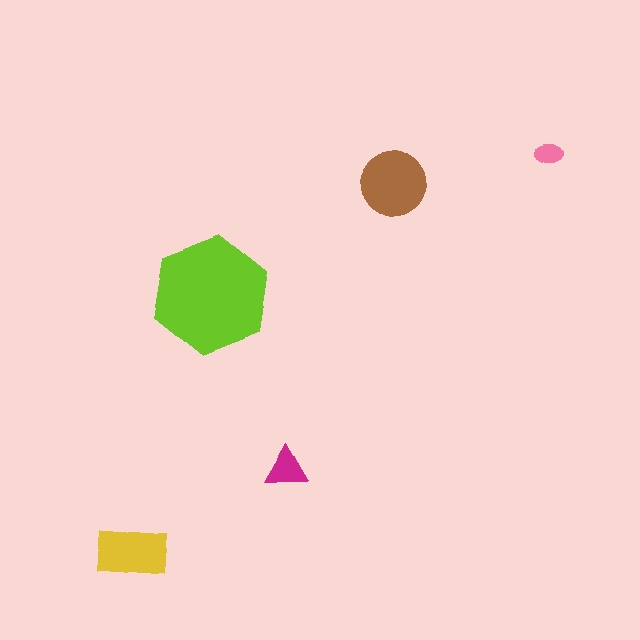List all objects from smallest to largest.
The pink ellipse, the magenta triangle, the yellow rectangle, the brown circle, the lime hexagon.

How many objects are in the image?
There are 5 objects in the image.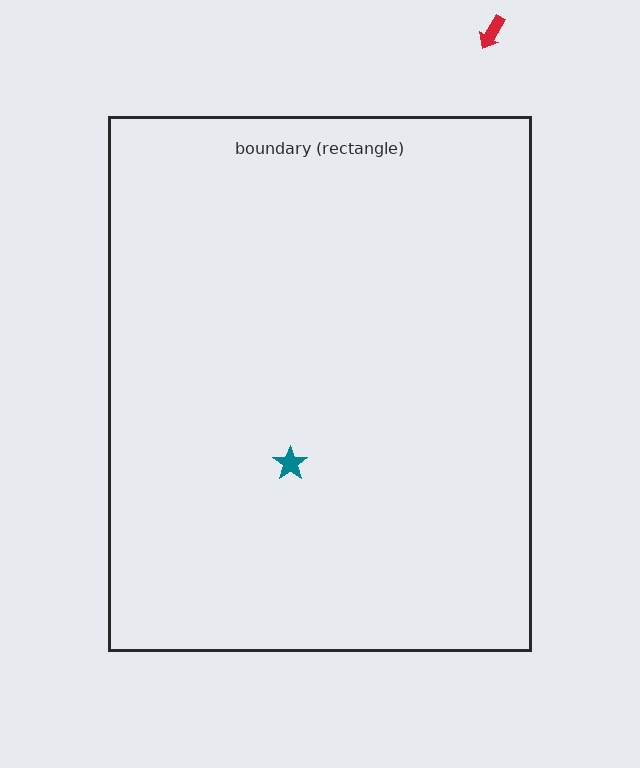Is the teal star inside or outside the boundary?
Inside.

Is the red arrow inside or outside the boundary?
Outside.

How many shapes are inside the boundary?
1 inside, 1 outside.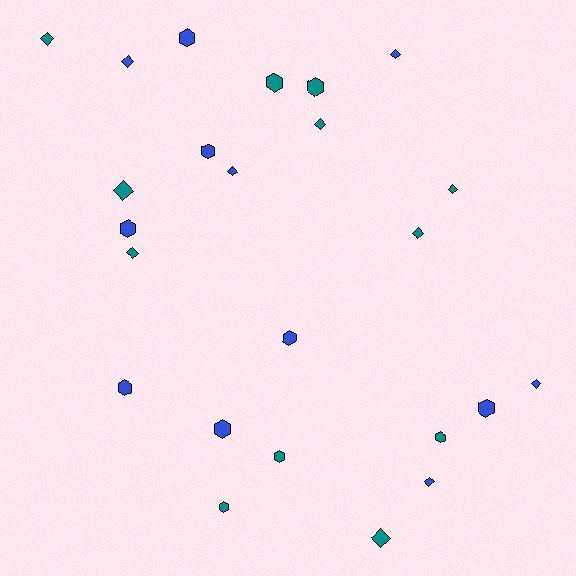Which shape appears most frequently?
Hexagon, with 12 objects.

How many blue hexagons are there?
There are 7 blue hexagons.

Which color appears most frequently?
Blue, with 12 objects.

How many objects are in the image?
There are 24 objects.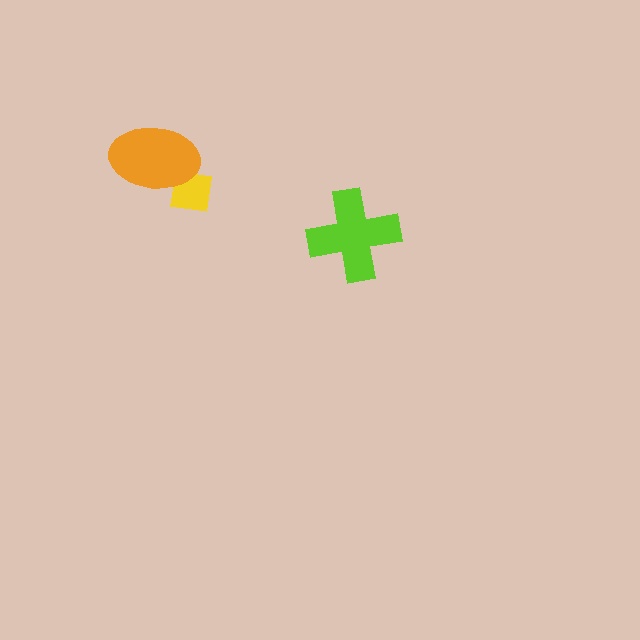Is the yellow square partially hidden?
Yes, it is partially covered by another shape.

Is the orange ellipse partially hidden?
No, no other shape covers it.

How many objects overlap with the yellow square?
1 object overlaps with the yellow square.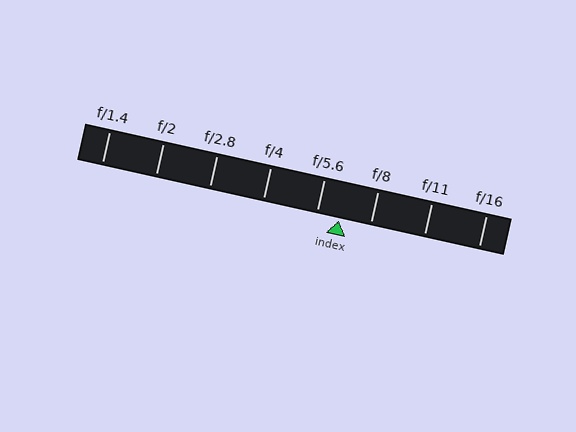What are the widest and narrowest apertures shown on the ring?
The widest aperture shown is f/1.4 and the narrowest is f/16.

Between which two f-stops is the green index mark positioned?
The index mark is between f/5.6 and f/8.